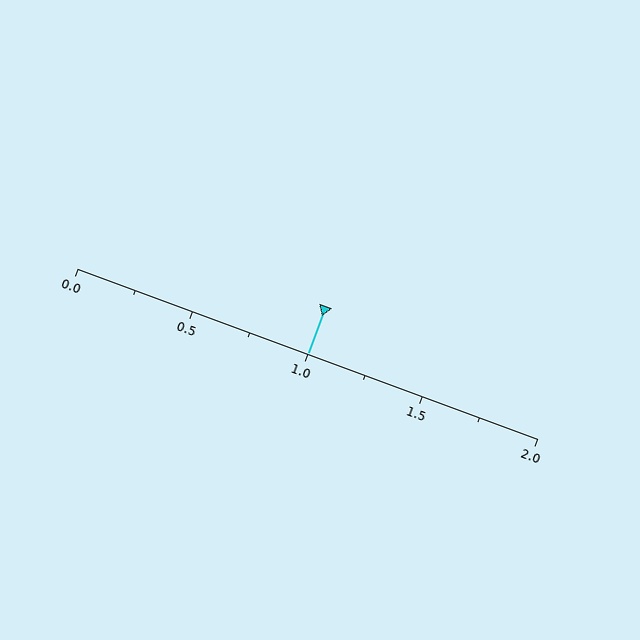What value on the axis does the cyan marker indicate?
The marker indicates approximately 1.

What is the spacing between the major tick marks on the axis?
The major ticks are spaced 0.5 apart.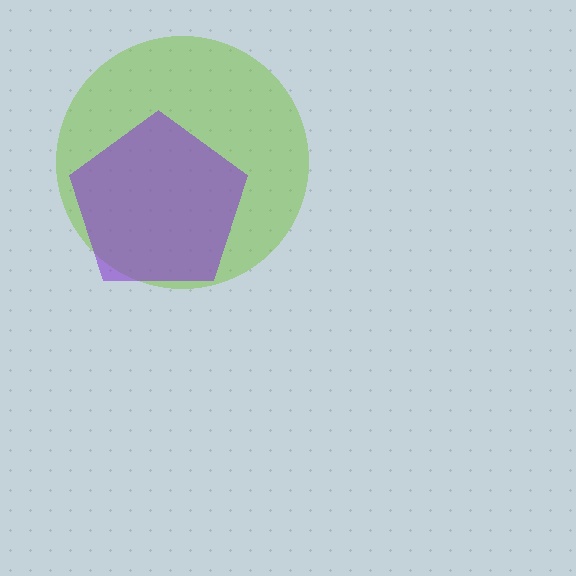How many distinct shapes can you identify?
There are 2 distinct shapes: a lime circle, a purple pentagon.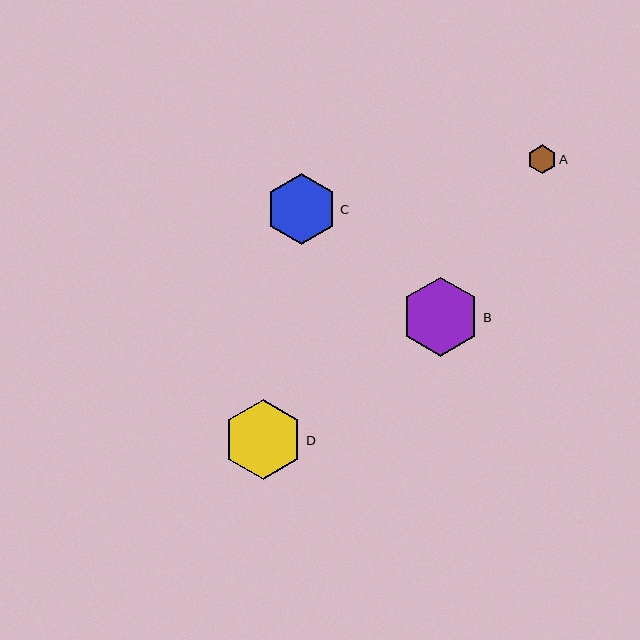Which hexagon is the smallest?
Hexagon A is the smallest with a size of approximately 28 pixels.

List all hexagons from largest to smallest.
From largest to smallest: D, B, C, A.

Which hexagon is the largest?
Hexagon D is the largest with a size of approximately 79 pixels.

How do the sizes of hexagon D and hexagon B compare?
Hexagon D and hexagon B are approximately the same size.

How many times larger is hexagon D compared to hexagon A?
Hexagon D is approximately 2.8 times the size of hexagon A.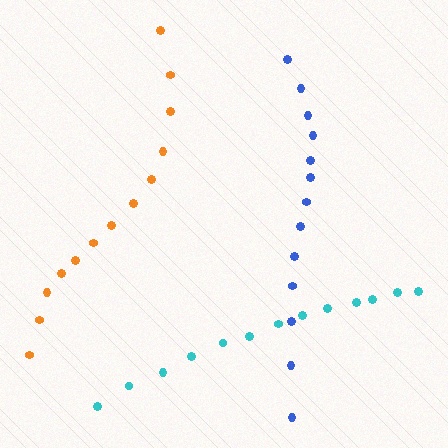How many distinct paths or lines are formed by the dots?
There are 3 distinct paths.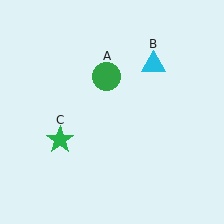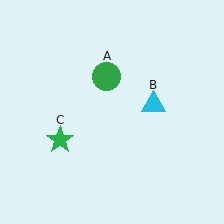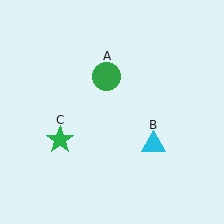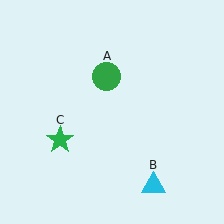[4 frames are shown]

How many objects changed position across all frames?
1 object changed position: cyan triangle (object B).